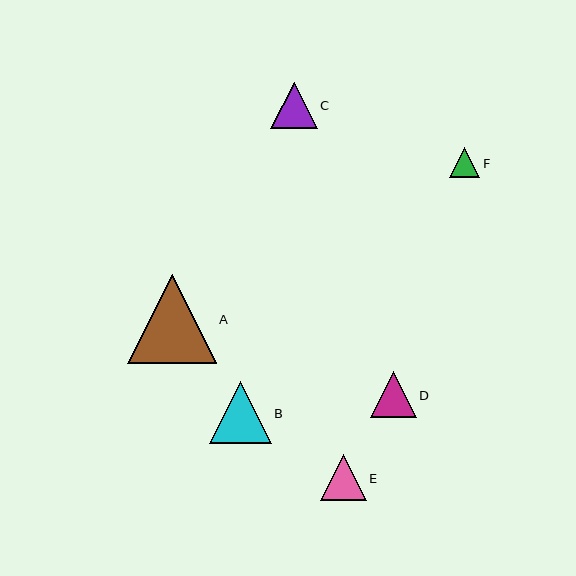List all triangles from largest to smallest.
From largest to smallest: A, B, C, E, D, F.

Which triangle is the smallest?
Triangle F is the smallest with a size of approximately 30 pixels.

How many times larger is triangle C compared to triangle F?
Triangle C is approximately 1.5 times the size of triangle F.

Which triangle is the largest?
Triangle A is the largest with a size of approximately 89 pixels.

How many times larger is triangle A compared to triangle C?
Triangle A is approximately 1.9 times the size of triangle C.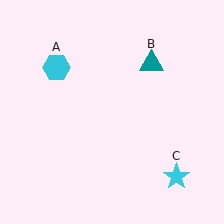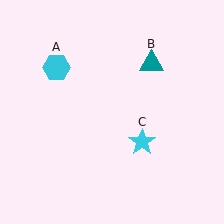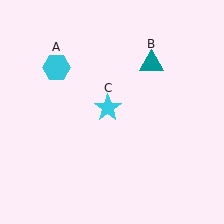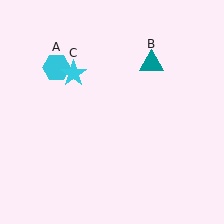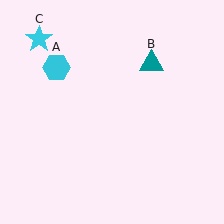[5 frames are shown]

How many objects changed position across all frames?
1 object changed position: cyan star (object C).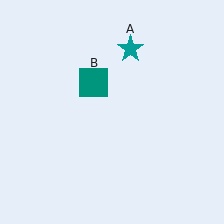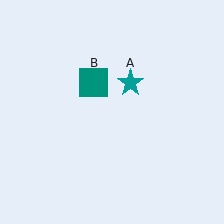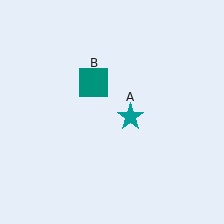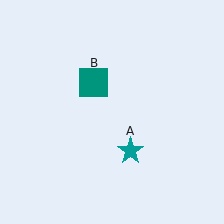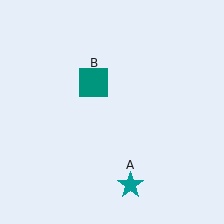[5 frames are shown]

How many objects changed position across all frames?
1 object changed position: teal star (object A).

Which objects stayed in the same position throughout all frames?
Teal square (object B) remained stationary.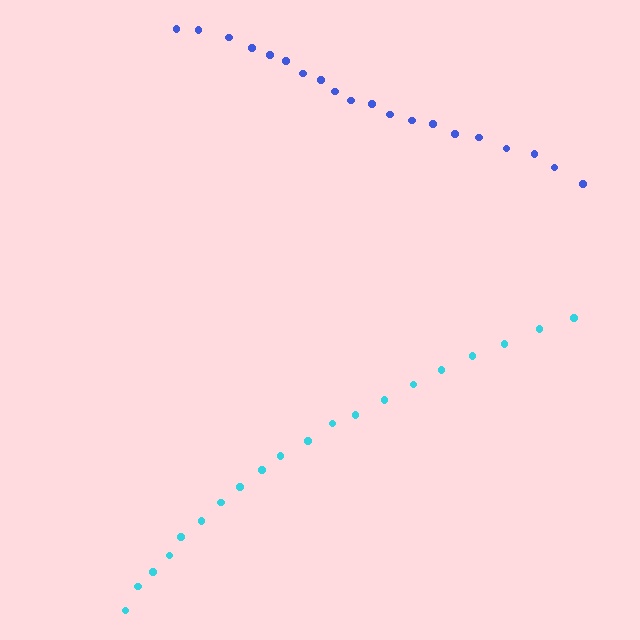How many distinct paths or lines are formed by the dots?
There are 2 distinct paths.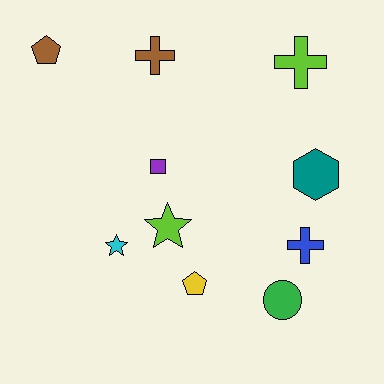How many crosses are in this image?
There are 3 crosses.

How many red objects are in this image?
There are no red objects.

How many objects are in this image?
There are 10 objects.